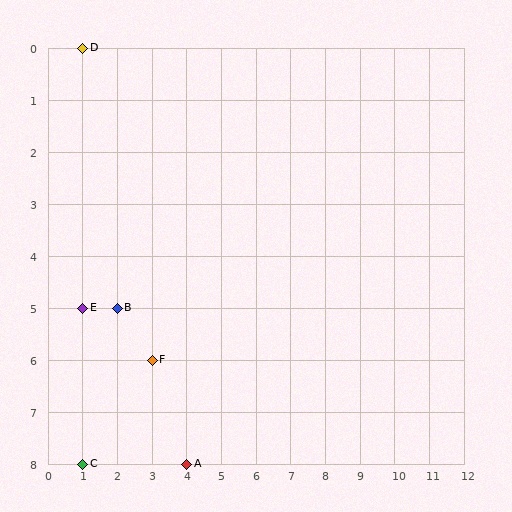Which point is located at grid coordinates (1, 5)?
Point E is at (1, 5).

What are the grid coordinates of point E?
Point E is at grid coordinates (1, 5).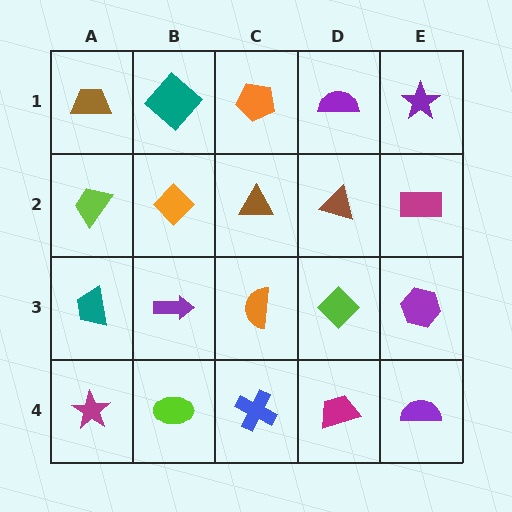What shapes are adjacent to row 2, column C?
An orange pentagon (row 1, column C), an orange semicircle (row 3, column C), an orange diamond (row 2, column B), a brown triangle (row 2, column D).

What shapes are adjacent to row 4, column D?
A lime diamond (row 3, column D), a blue cross (row 4, column C), a purple semicircle (row 4, column E).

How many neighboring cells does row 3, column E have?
3.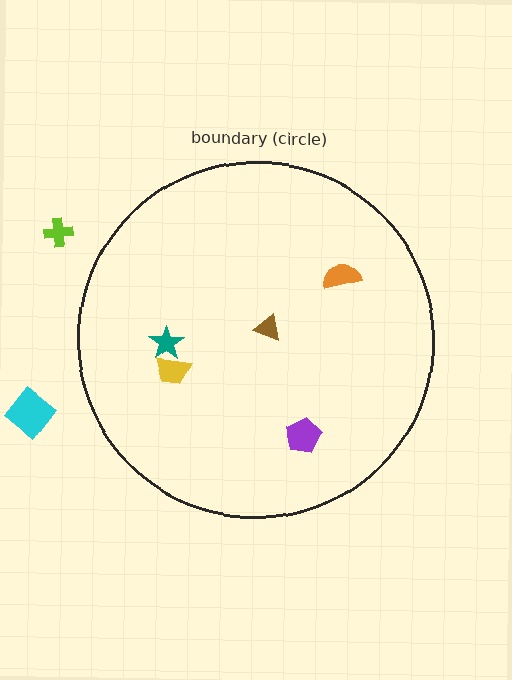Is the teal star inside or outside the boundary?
Inside.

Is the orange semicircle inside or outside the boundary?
Inside.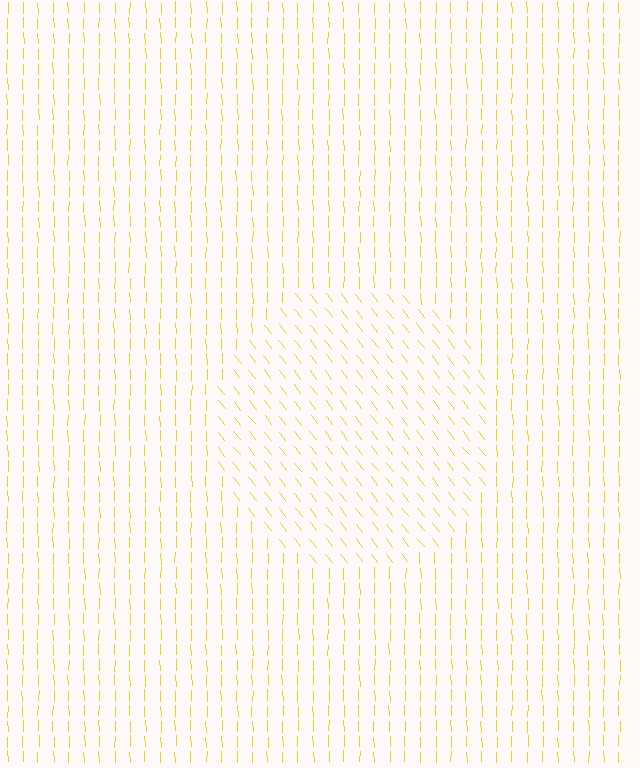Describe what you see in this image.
The image is filled with small yellow line segments. A circle region in the image has lines oriented differently from the surrounding lines, creating a visible texture boundary.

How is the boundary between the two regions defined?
The boundary is defined purely by a change in line orientation (approximately 37 degrees difference). All lines are the same color and thickness.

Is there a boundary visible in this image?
Yes, there is a texture boundary formed by a change in line orientation.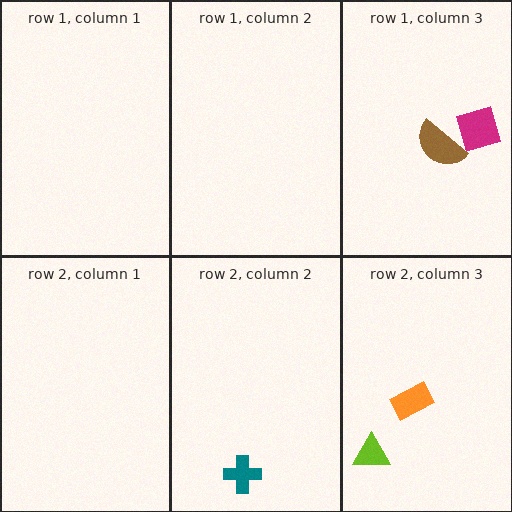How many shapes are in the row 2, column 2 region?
1.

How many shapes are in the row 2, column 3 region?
2.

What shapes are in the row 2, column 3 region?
The orange rectangle, the lime triangle.